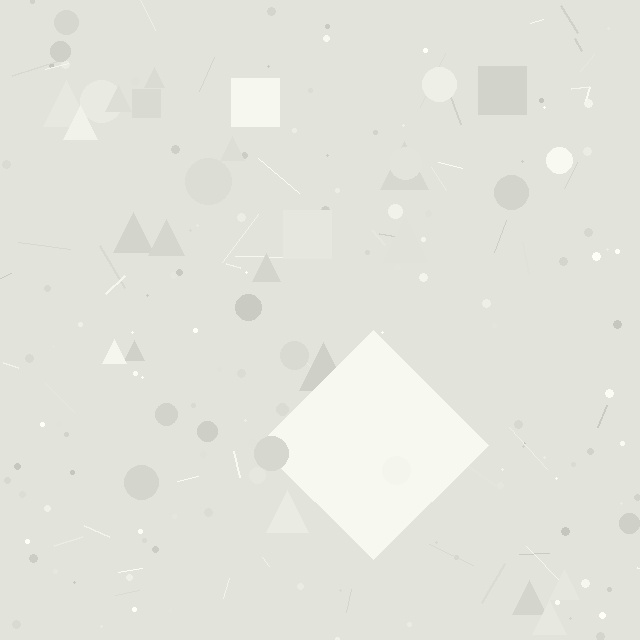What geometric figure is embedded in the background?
A diamond is embedded in the background.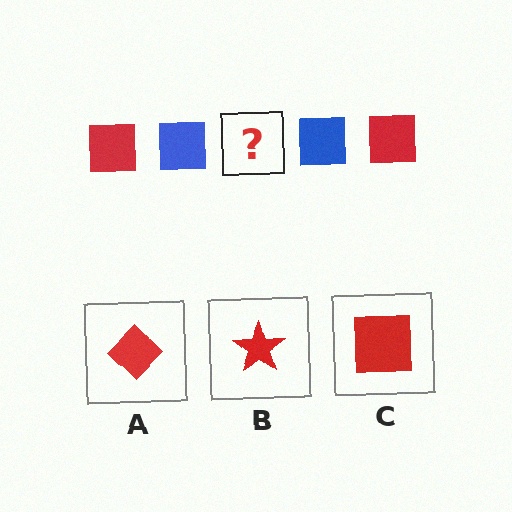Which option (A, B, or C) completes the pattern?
C.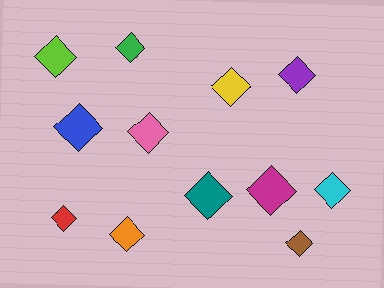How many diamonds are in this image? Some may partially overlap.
There are 12 diamonds.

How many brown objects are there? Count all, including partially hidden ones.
There is 1 brown object.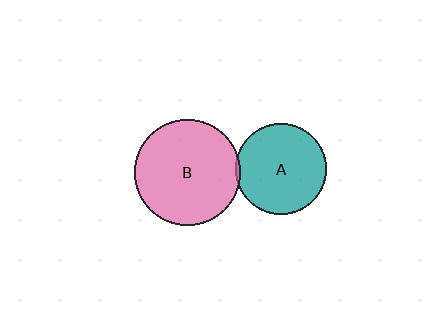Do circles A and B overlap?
Yes.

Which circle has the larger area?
Circle B (pink).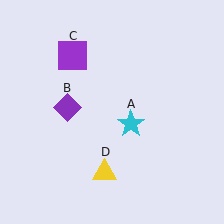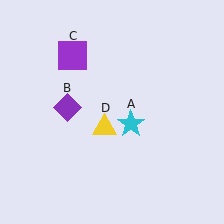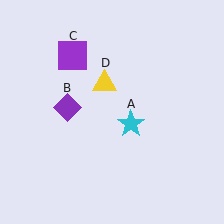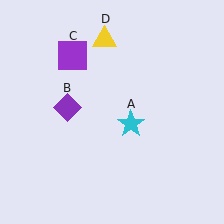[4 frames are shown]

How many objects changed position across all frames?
1 object changed position: yellow triangle (object D).